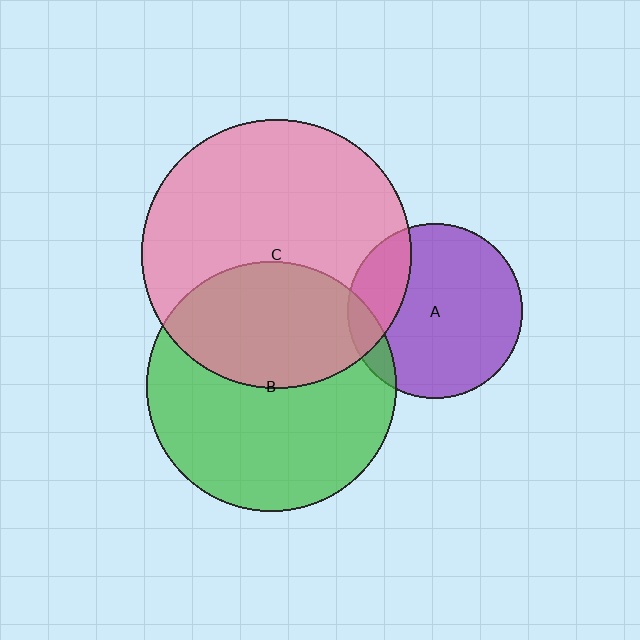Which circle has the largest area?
Circle C (pink).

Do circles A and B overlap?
Yes.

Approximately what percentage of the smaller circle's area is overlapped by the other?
Approximately 10%.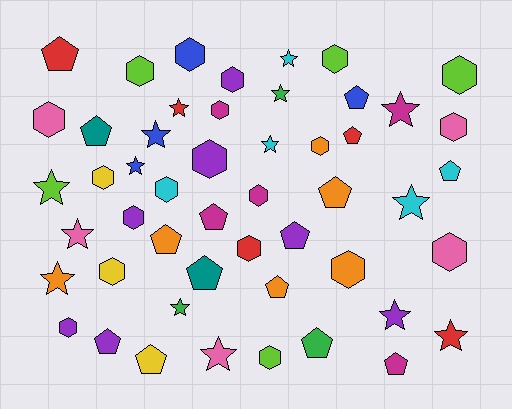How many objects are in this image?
There are 50 objects.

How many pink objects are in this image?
There are 5 pink objects.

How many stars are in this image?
There are 15 stars.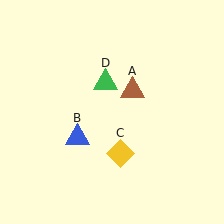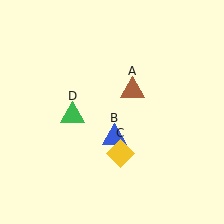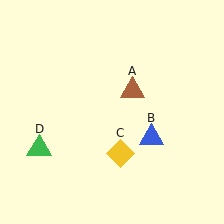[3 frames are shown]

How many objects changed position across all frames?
2 objects changed position: blue triangle (object B), green triangle (object D).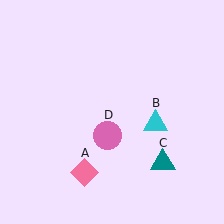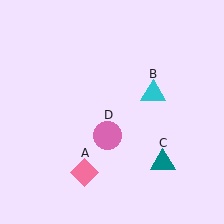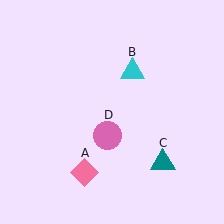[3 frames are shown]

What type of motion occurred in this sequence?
The cyan triangle (object B) rotated counterclockwise around the center of the scene.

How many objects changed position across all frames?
1 object changed position: cyan triangle (object B).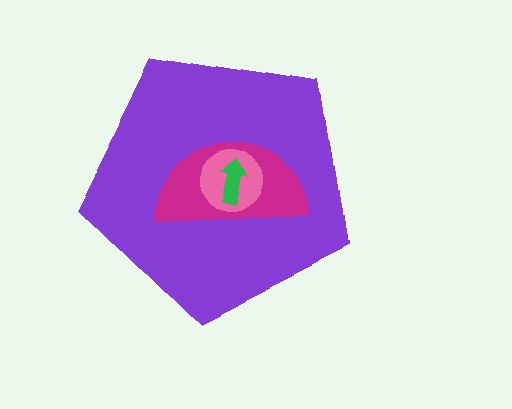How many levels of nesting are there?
4.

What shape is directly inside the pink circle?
The green arrow.